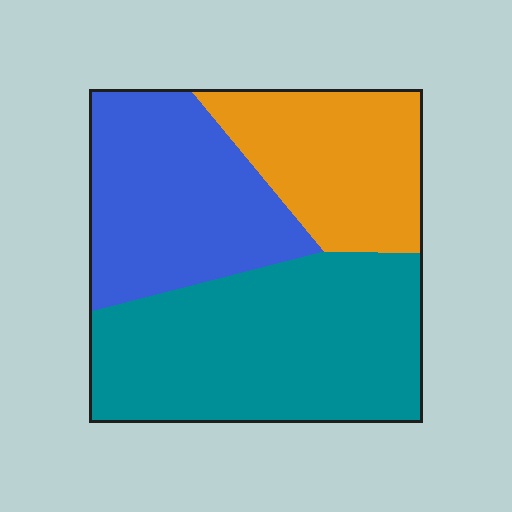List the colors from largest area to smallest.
From largest to smallest: teal, blue, orange.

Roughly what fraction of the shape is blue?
Blue covers 31% of the shape.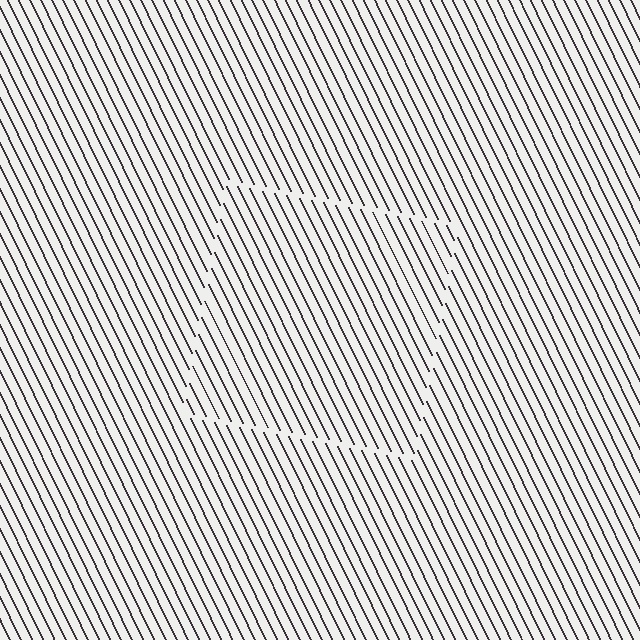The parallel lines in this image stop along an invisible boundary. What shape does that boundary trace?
An illusory square. The interior of the shape contains the same grating, shifted by half a period — the contour is defined by the phase discontinuity where line-ends from the inner and outer gratings abut.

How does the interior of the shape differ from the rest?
The interior of the shape contains the same grating, shifted by half a period — the contour is defined by the phase discontinuity where line-ends from the inner and outer gratings abut.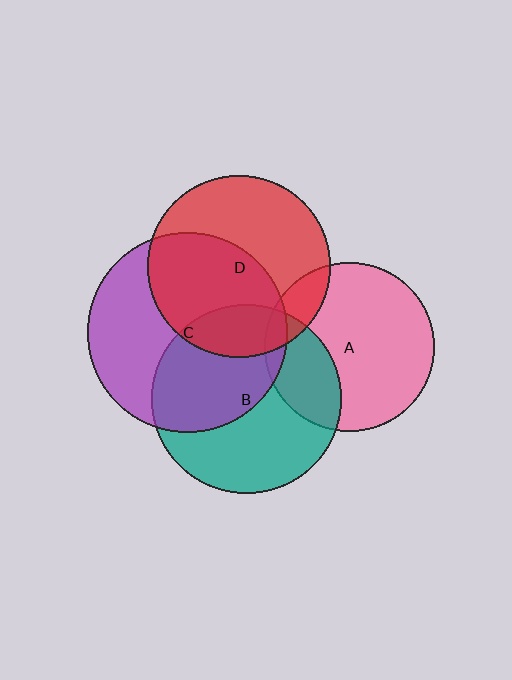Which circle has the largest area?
Circle C (purple).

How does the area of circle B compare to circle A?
Approximately 1.2 times.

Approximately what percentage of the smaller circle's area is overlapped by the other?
Approximately 25%.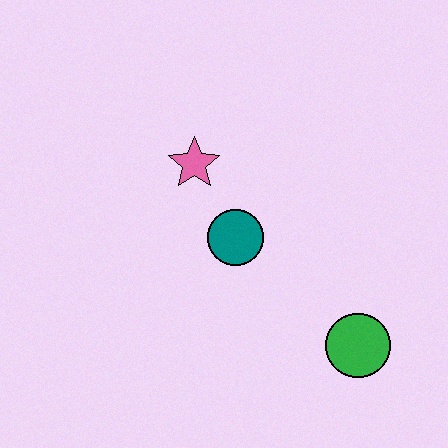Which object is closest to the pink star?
The teal circle is closest to the pink star.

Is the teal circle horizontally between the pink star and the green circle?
Yes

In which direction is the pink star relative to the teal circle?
The pink star is above the teal circle.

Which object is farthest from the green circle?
The pink star is farthest from the green circle.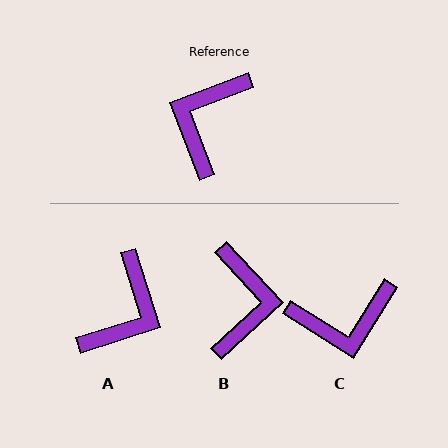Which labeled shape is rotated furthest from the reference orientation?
A, about 177 degrees away.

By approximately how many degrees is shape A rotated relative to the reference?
Approximately 177 degrees counter-clockwise.